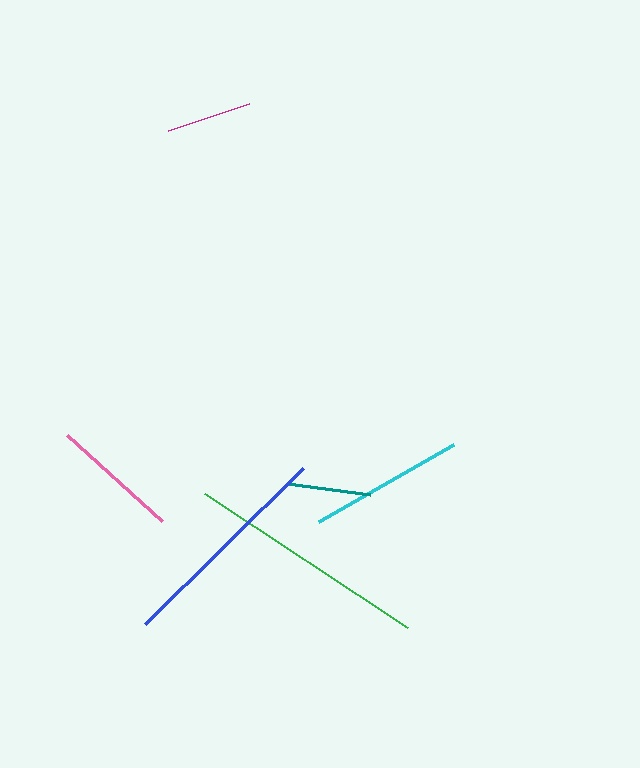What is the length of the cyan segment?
The cyan segment is approximately 155 pixels long.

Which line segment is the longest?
The green line is the longest at approximately 243 pixels.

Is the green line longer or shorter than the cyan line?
The green line is longer than the cyan line.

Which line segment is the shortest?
The teal line is the shortest at approximately 84 pixels.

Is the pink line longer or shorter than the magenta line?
The pink line is longer than the magenta line.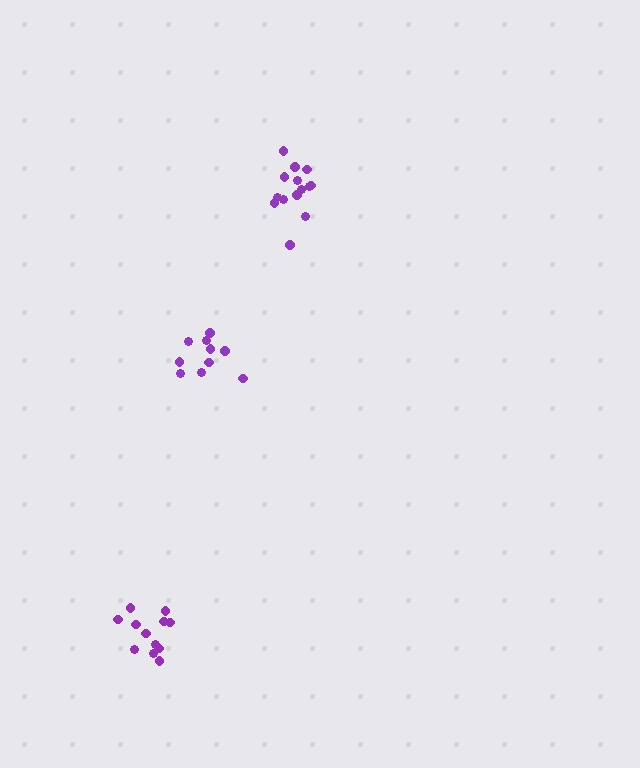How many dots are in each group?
Group 1: 10 dots, Group 2: 14 dots, Group 3: 12 dots (36 total).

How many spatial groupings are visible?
There are 3 spatial groupings.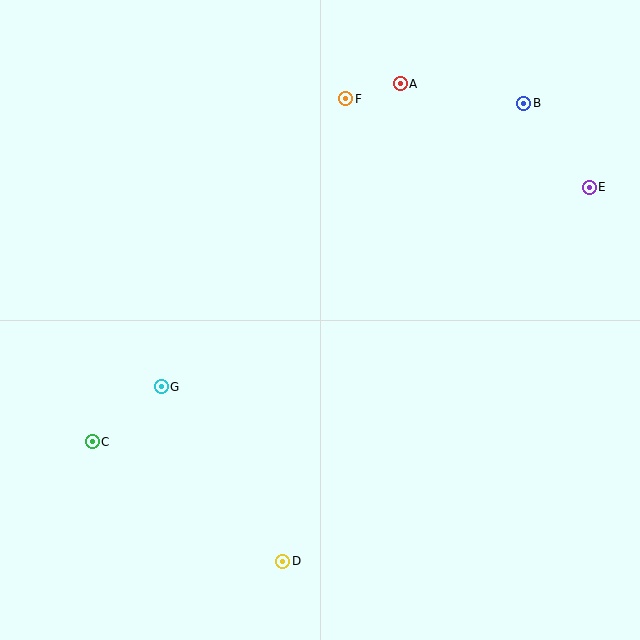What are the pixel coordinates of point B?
Point B is at (524, 103).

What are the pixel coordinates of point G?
Point G is at (161, 387).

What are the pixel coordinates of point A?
Point A is at (400, 84).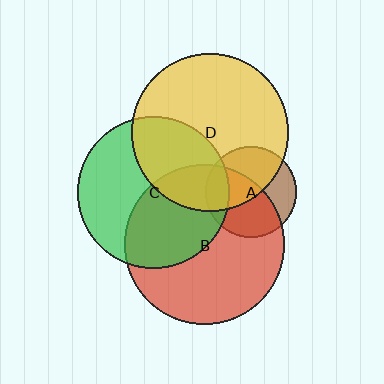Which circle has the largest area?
Circle B (red).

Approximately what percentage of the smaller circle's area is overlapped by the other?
Approximately 45%.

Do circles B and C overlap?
Yes.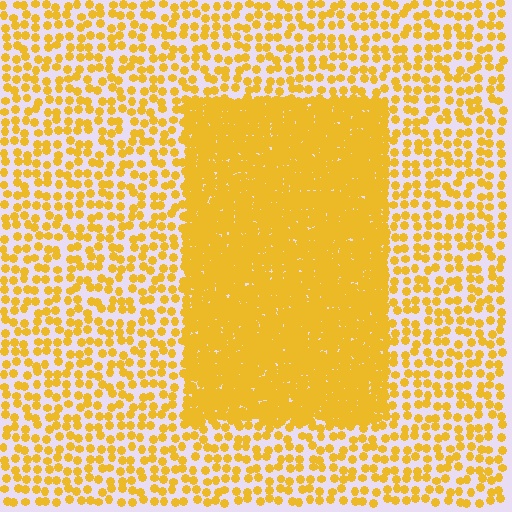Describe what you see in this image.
The image contains small yellow elements arranged at two different densities. A rectangle-shaped region is visible where the elements are more densely packed than the surrounding area.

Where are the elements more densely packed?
The elements are more densely packed inside the rectangle boundary.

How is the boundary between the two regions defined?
The boundary is defined by a change in element density (approximately 2.9x ratio). All elements are the same color, size, and shape.